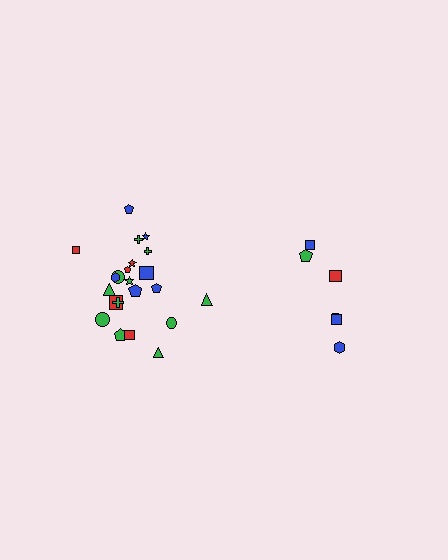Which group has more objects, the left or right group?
The left group.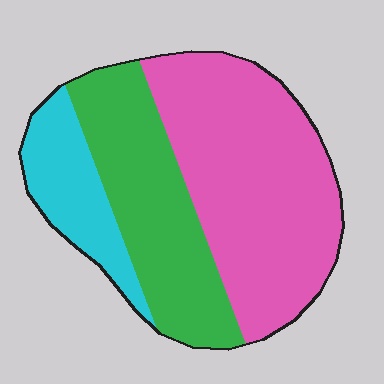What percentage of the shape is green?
Green takes up about one third (1/3) of the shape.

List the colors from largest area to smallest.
From largest to smallest: pink, green, cyan.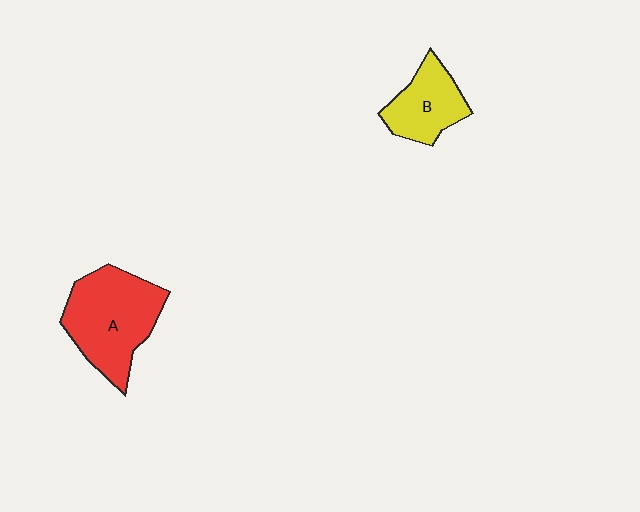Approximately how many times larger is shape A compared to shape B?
Approximately 1.7 times.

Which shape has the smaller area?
Shape B (yellow).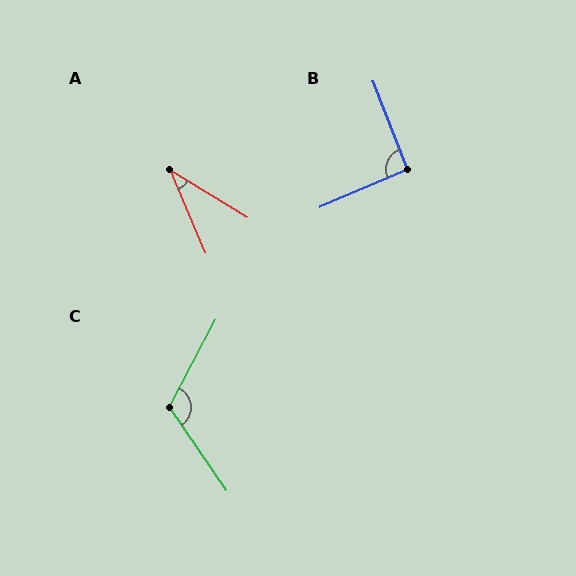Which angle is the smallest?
A, at approximately 36 degrees.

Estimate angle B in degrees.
Approximately 92 degrees.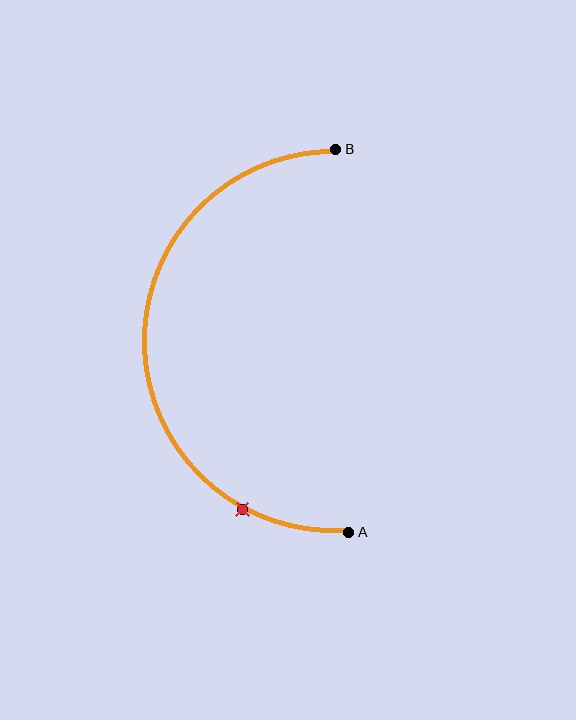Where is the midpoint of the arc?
The arc midpoint is the point on the curve farthest from the straight line joining A and B. It sits to the left of that line.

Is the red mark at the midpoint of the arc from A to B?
No. The red mark lies on the arc but is closer to endpoint A. The arc midpoint would be at the point on the curve equidistant along the arc from both A and B.